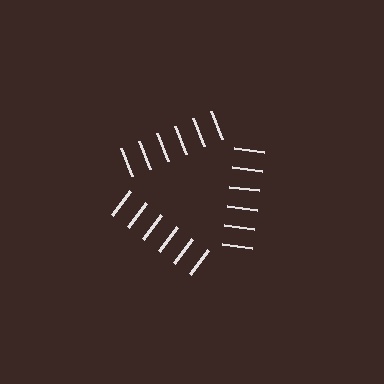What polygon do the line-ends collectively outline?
An illusory triangle — the line segments terminate on its edges but no continuous stroke is drawn.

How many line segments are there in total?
18 — 6 along each of the 3 edges.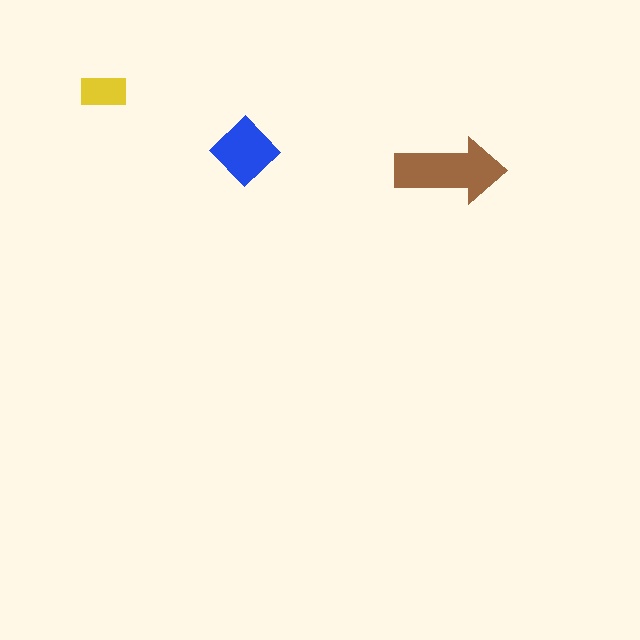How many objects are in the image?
There are 3 objects in the image.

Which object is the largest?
The brown arrow.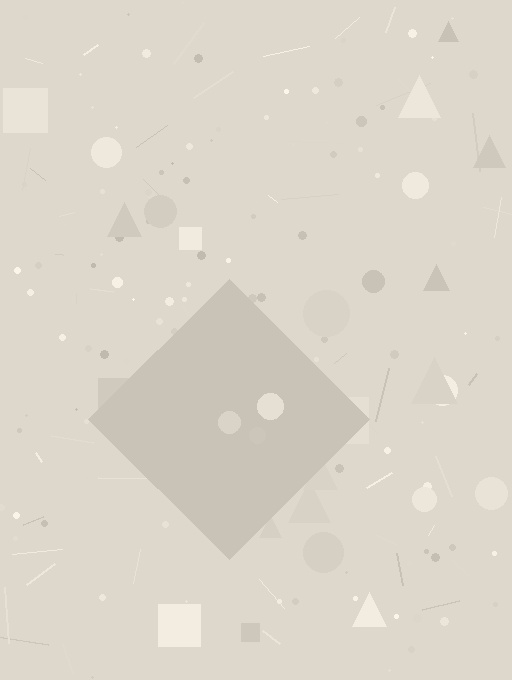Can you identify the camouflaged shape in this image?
The camouflaged shape is a diamond.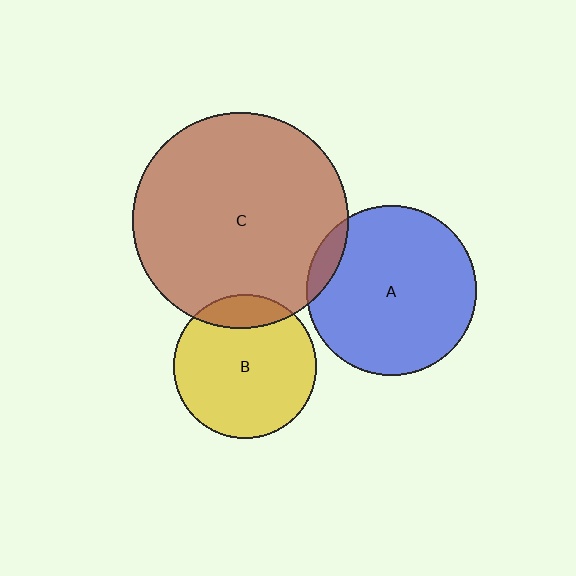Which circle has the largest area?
Circle C (brown).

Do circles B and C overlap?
Yes.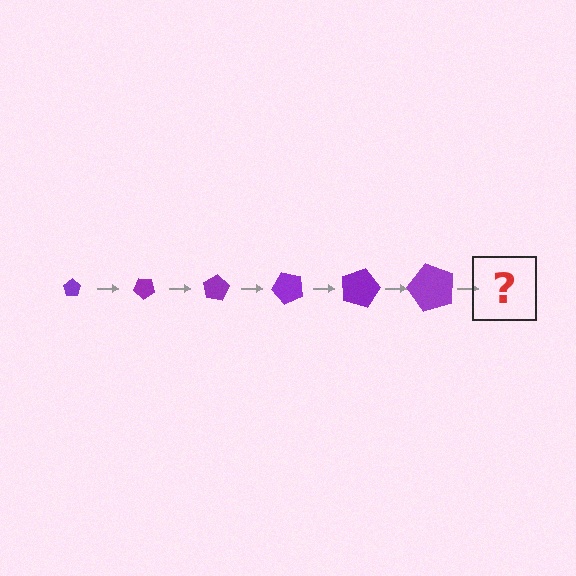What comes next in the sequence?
The next element should be a pentagon, larger than the previous one and rotated 240 degrees from the start.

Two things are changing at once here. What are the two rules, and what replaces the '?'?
The two rules are that the pentagon grows larger each step and it rotates 40 degrees each step. The '?' should be a pentagon, larger than the previous one and rotated 240 degrees from the start.